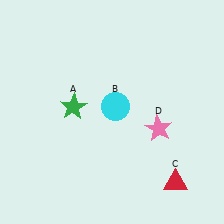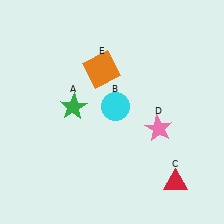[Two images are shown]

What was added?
An orange square (E) was added in Image 2.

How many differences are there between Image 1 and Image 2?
There is 1 difference between the two images.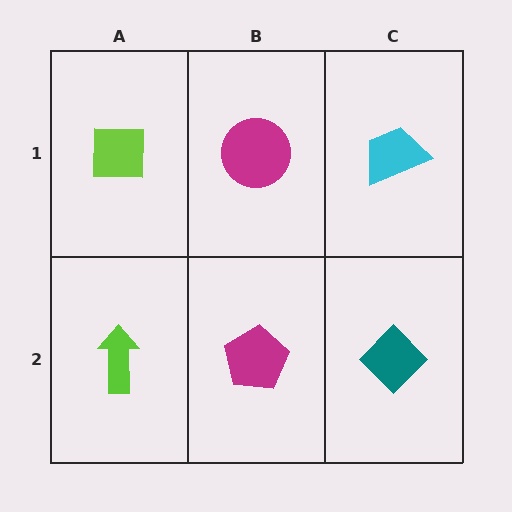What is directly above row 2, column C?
A cyan trapezoid.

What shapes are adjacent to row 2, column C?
A cyan trapezoid (row 1, column C), a magenta pentagon (row 2, column B).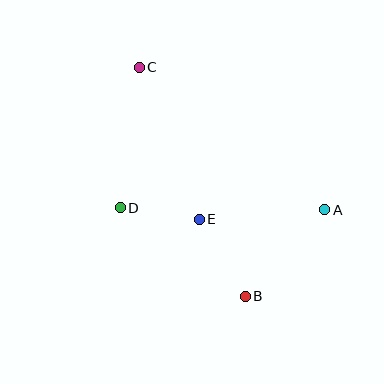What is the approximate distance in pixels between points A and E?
The distance between A and E is approximately 126 pixels.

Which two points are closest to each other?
Points D and E are closest to each other.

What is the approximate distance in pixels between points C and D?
The distance between C and D is approximately 141 pixels.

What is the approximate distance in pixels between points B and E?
The distance between B and E is approximately 90 pixels.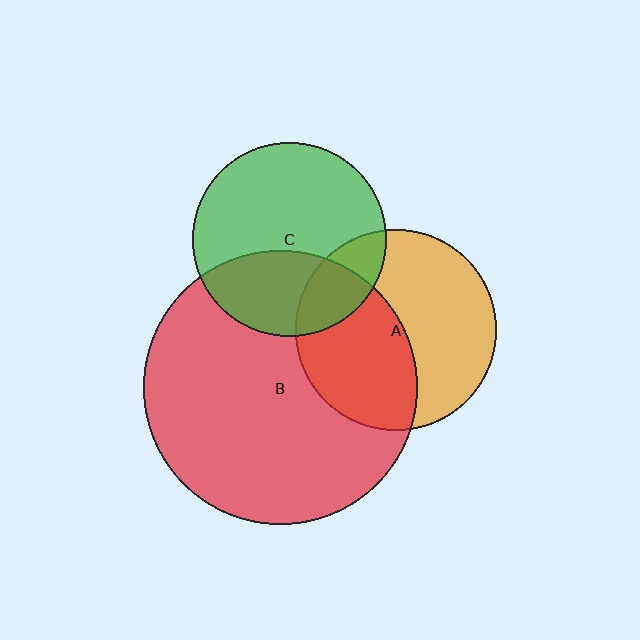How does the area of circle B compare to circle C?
Approximately 2.0 times.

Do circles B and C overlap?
Yes.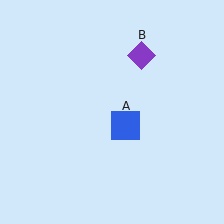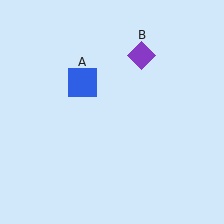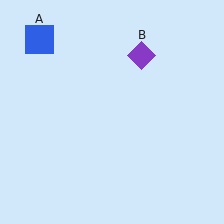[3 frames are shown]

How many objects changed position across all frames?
1 object changed position: blue square (object A).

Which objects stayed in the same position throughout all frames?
Purple diamond (object B) remained stationary.